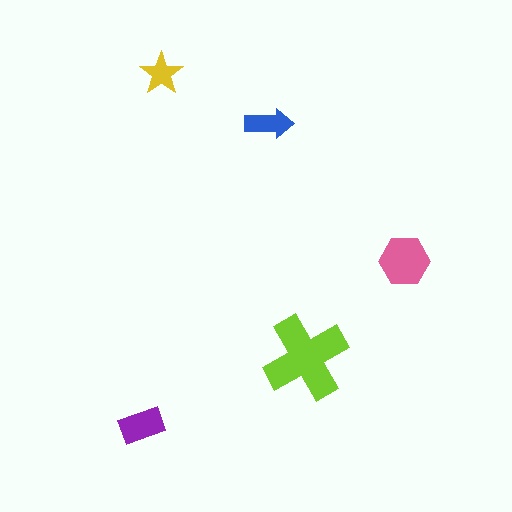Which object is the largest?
The lime cross.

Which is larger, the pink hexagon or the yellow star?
The pink hexagon.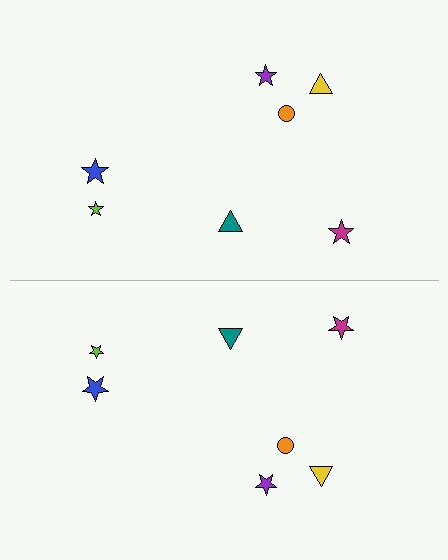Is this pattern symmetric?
Yes, this pattern has bilateral (reflection) symmetry.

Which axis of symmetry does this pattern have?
The pattern has a horizontal axis of symmetry running through the center of the image.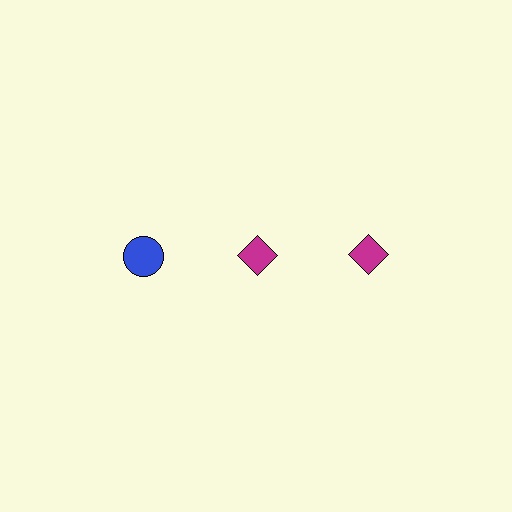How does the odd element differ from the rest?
It differs in both color (blue instead of magenta) and shape (circle instead of diamond).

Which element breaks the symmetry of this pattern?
The blue circle in the top row, leftmost column breaks the symmetry. All other shapes are magenta diamonds.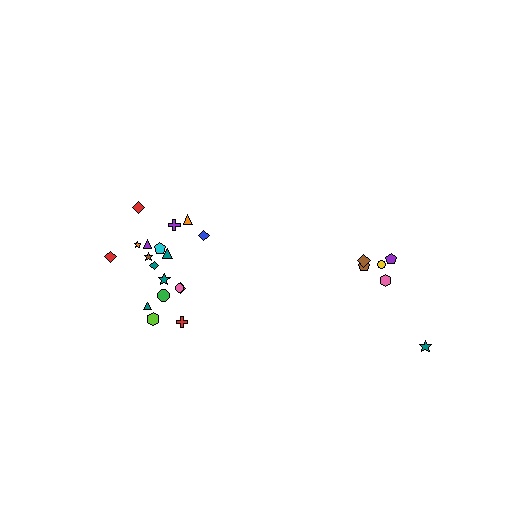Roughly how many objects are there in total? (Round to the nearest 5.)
Roughly 25 objects in total.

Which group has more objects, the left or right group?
The left group.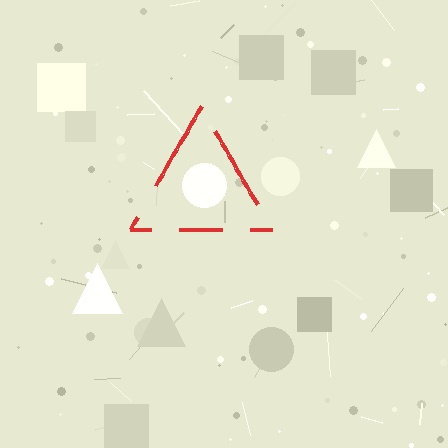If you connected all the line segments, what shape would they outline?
They would outline a triangle.